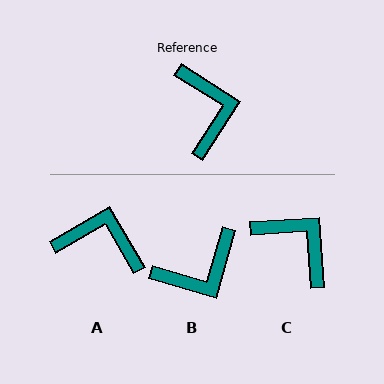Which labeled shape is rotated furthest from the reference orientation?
B, about 74 degrees away.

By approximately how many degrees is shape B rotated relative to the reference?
Approximately 74 degrees clockwise.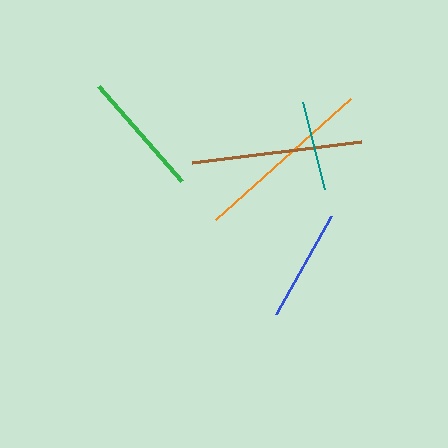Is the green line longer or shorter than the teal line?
The green line is longer than the teal line.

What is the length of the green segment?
The green segment is approximately 126 pixels long.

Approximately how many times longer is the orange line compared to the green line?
The orange line is approximately 1.4 times the length of the green line.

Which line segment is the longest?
The orange line is the longest at approximately 182 pixels.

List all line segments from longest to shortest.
From longest to shortest: orange, brown, green, blue, teal.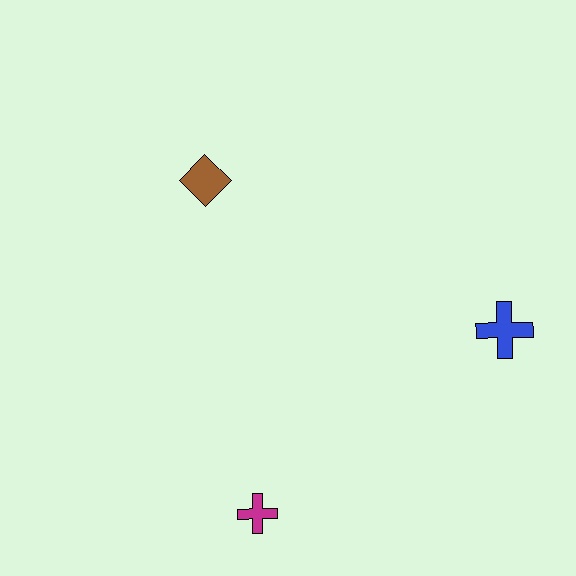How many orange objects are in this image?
There are no orange objects.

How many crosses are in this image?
There are 2 crosses.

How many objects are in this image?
There are 3 objects.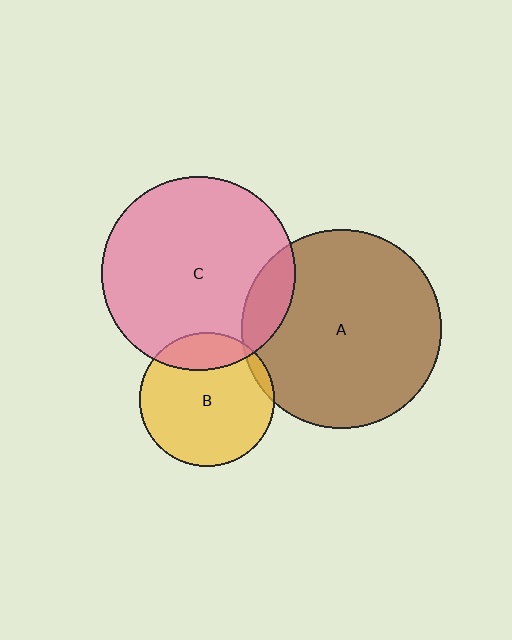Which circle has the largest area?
Circle A (brown).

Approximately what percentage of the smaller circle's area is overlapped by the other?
Approximately 5%.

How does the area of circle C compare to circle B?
Approximately 2.1 times.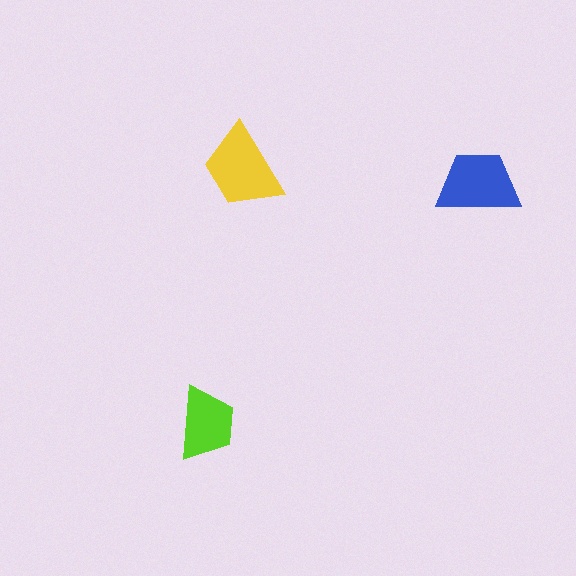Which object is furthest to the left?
The lime trapezoid is leftmost.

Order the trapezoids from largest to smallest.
the yellow one, the blue one, the lime one.